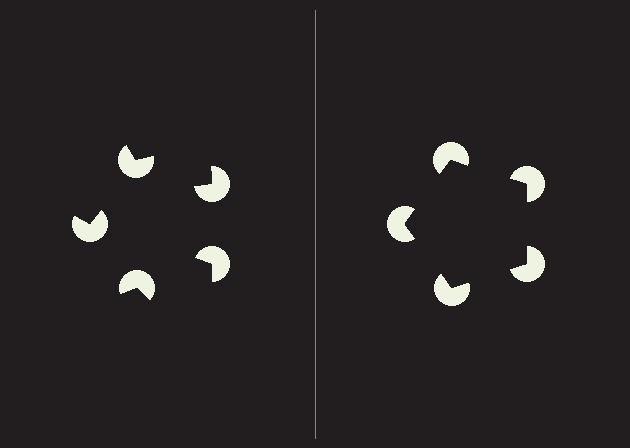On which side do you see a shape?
An illusory pentagon appears on the right side. On the left side the wedge cuts are rotated, so no coherent shape forms.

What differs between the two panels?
The pac-man discs are positioned identically on both sides; only the wedge orientations differ. On the right they align to a pentagon; on the left they are misaligned.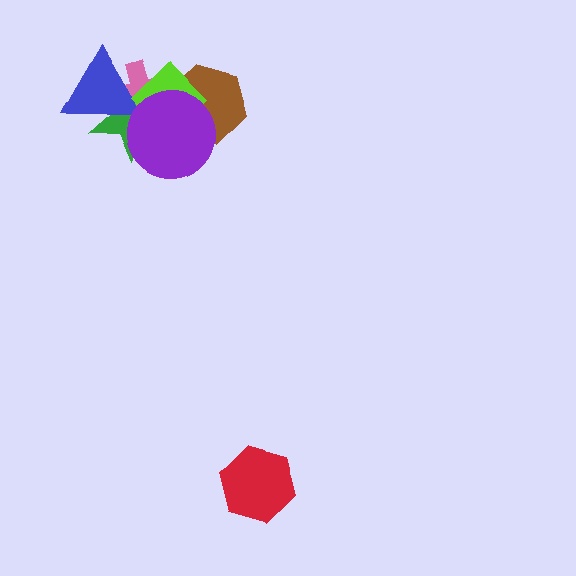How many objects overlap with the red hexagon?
0 objects overlap with the red hexagon.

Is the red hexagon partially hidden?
No, no other shape covers it.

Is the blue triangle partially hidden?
Yes, it is partially covered by another shape.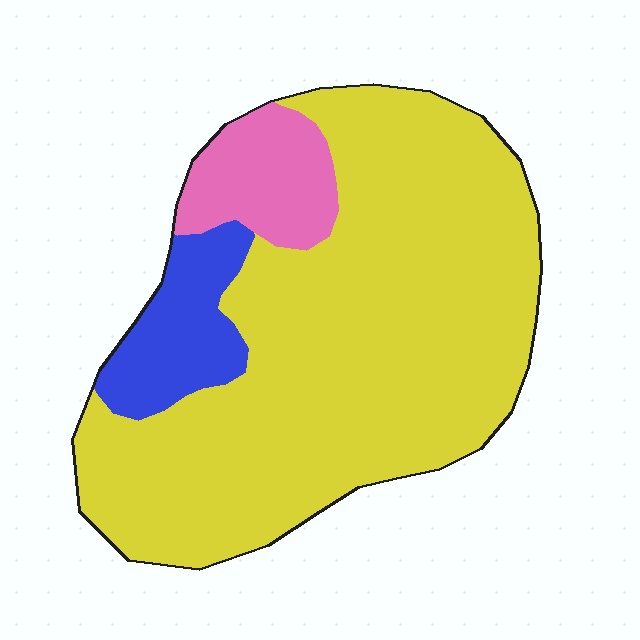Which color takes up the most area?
Yellow, at roughly 80%.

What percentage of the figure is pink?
Pink takes up about one tenth (1/10) of the figure.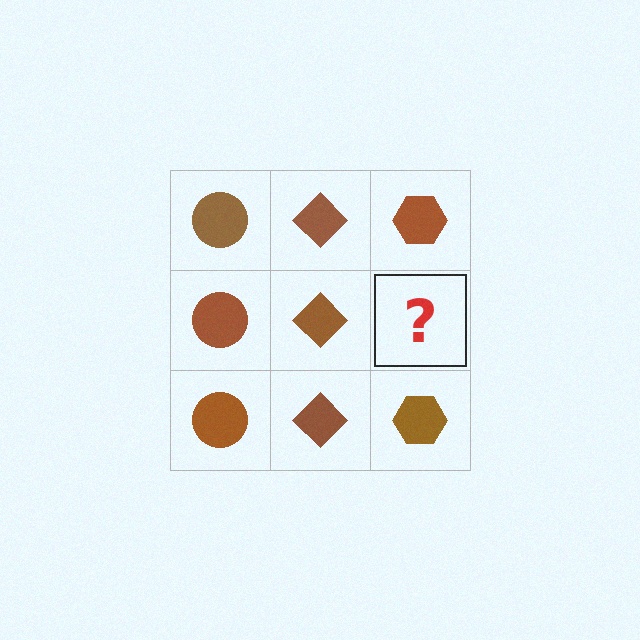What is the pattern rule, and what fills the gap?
The rule is that each column has a consistent shape. The gap should be filled with a brown hexagon.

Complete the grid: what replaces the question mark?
The question mark should be replaced with a brown hexagon.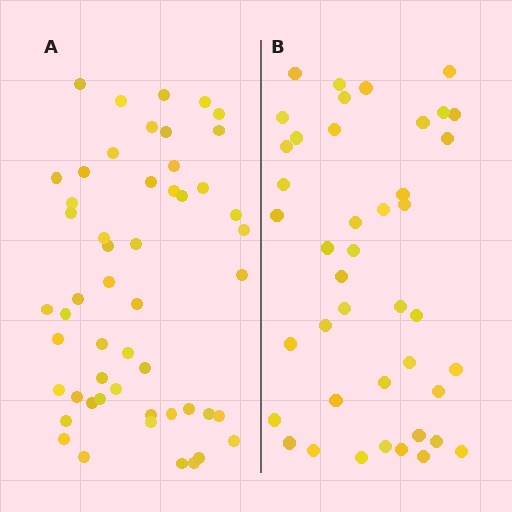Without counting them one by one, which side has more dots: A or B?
Region A (the left region) has more dots.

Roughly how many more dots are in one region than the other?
Region A has roughly 10 or so more dots than region B.